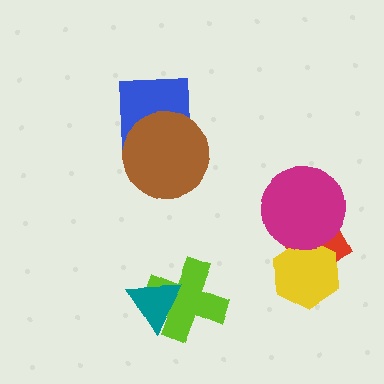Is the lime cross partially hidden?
Yes, it is partially covered by another shape.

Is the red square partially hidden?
Yes, it is partially covered by another shape.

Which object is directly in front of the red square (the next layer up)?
The yellow hexagon is directly in front of the red square.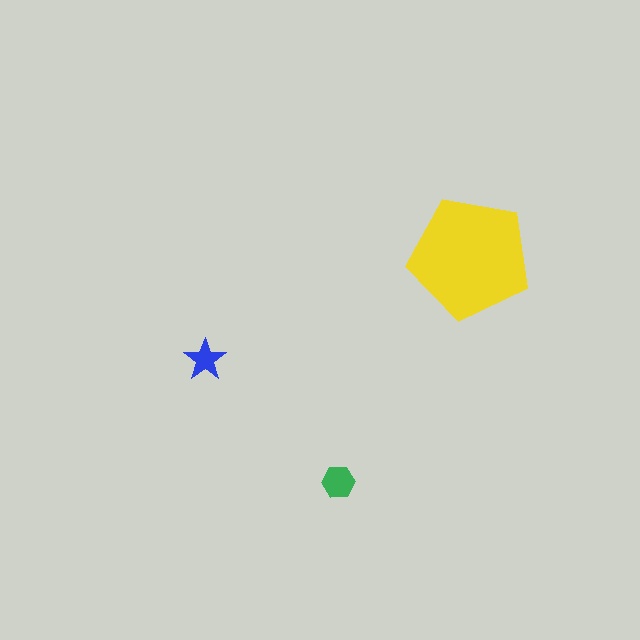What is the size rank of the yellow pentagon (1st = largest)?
1st.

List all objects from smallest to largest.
The blue star, the green hexagon, the yellow pentagon.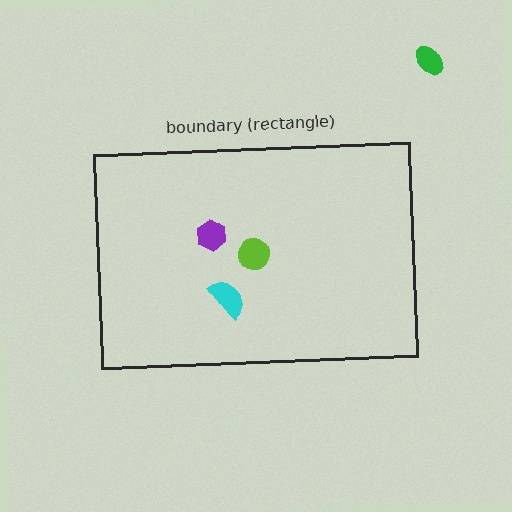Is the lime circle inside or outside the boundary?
Inside.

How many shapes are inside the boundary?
3 inside, 1 outside.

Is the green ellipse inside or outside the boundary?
Outside.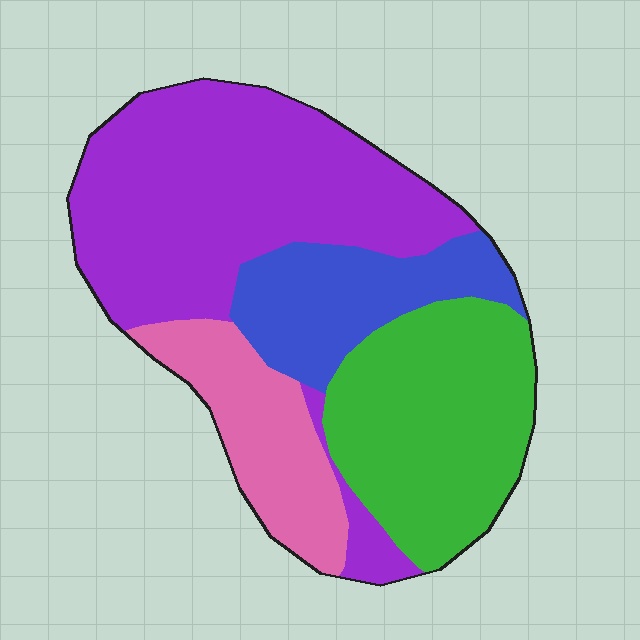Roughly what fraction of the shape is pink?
Pink covers around 15% of the shape.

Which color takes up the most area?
Purple, at roughly 40%.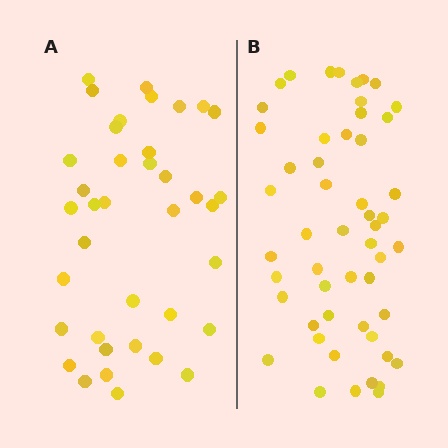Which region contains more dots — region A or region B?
Region B (the right region) has more dots.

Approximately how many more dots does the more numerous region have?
Region B has approximately 15 more dots than region A.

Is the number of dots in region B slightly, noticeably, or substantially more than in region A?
Region B has noticeably more, but not dramatically so. The ratio is roughly 1.4 to 1.